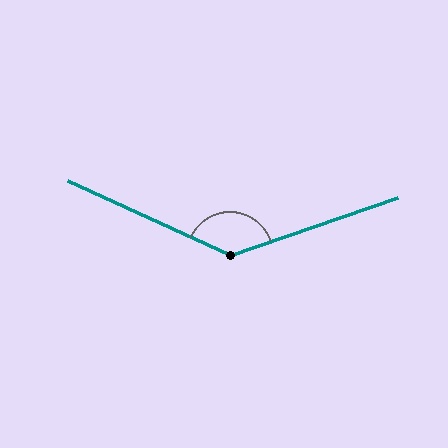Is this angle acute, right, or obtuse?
It is obtuse.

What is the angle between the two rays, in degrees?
Approximately 136 degrees.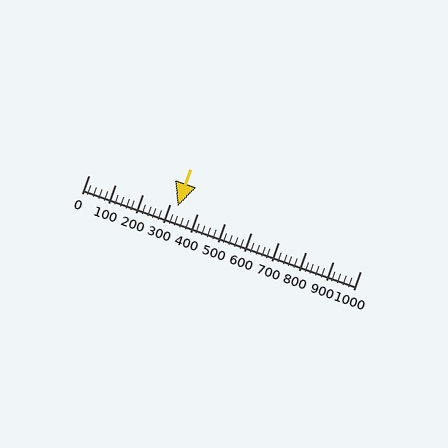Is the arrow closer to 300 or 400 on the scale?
The arrow is closer to 300.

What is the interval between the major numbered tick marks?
The major tick marks are spaced 100 units apart.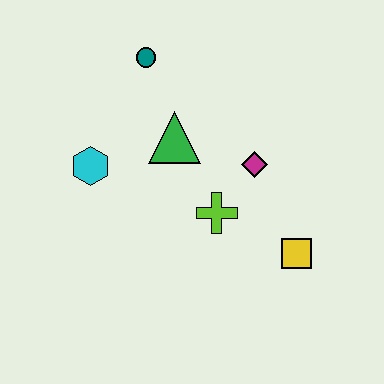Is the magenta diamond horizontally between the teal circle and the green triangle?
No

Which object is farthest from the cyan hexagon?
The yellow square is farthest from the cyan hexagon.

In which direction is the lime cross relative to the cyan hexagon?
The lime cross is to the right of the cyan hexagon.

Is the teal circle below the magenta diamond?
No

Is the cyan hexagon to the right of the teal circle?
No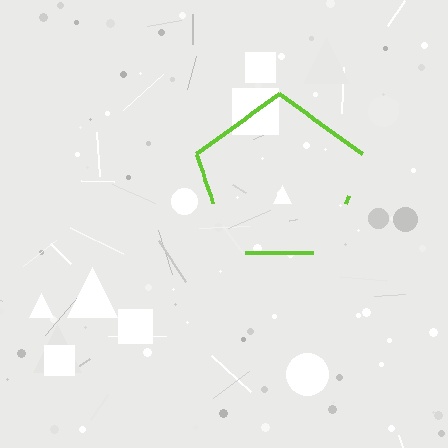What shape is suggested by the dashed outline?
The dashed outline suggests a pentagon.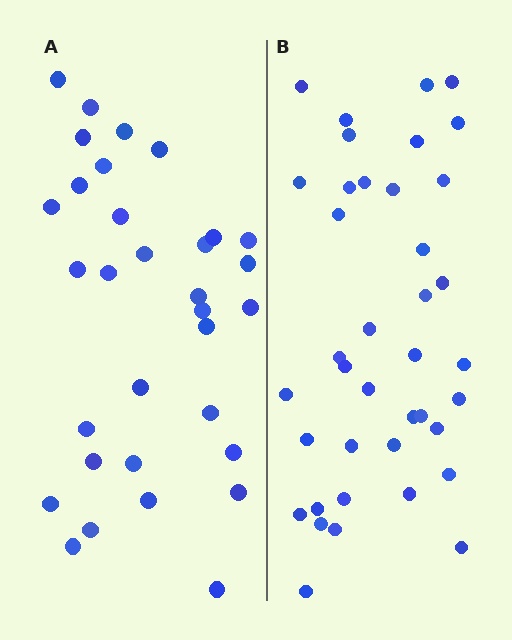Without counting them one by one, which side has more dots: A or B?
Region B (the right region) has more dots.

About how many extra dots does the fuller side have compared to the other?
Region B has roughly 8 or so more dots than region A.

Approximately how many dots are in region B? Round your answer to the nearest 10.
About 40 dots. (The exact count is 39, which rounds to 40.)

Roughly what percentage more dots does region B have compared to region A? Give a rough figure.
About 20% more.